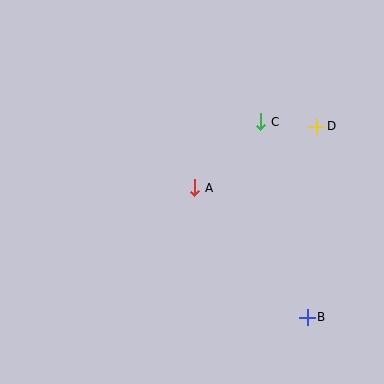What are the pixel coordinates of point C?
Point C is at (261, 122).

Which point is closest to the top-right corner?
Point D is closest to the top-right corner.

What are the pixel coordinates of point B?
Point B is at (307, 317).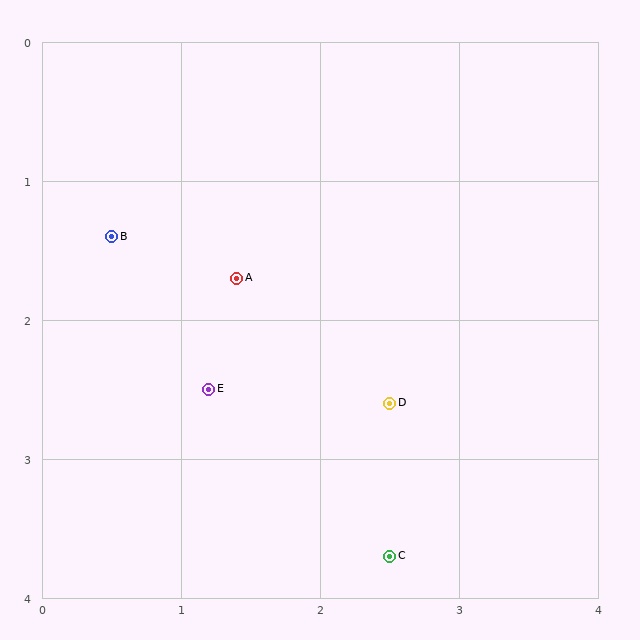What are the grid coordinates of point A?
Point A is at approximately (1.4, 1.7).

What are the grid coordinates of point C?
Point C is at approximately (2.5, 3.7).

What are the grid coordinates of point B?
Point B is at approximately (0.5, 1.4).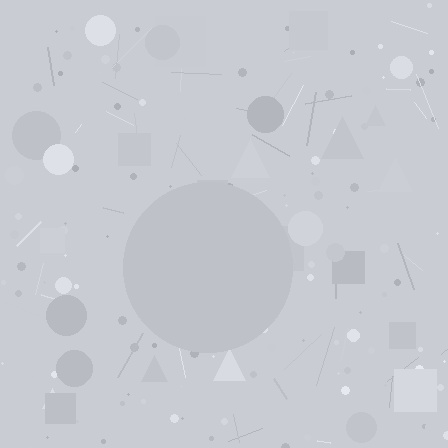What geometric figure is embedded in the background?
A circle is embedded in the background.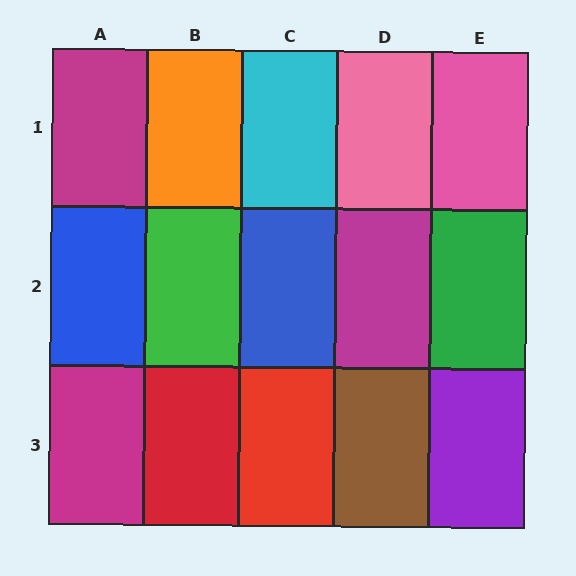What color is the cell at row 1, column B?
Orange.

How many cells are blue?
2 cells are blue.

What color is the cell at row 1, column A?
Magenta.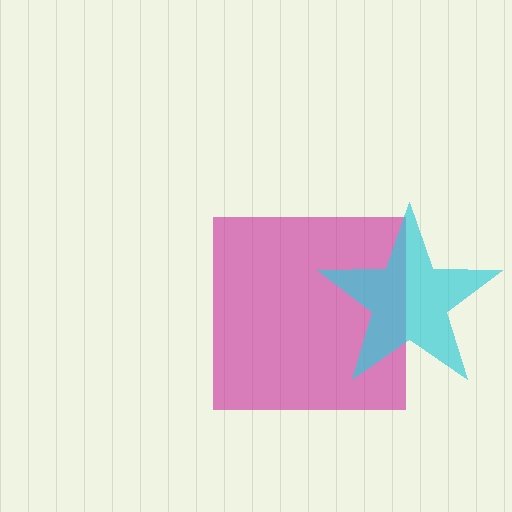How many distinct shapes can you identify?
There are 2 distinct shapes: a magenta square, a cyan star.